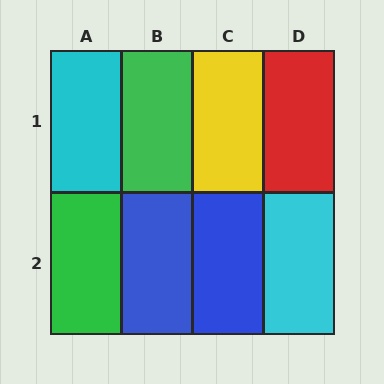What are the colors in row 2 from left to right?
Green, blue, blue, cyan.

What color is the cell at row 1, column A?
Cyan.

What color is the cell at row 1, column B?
Green.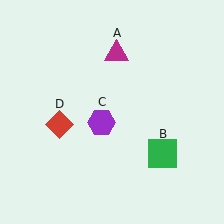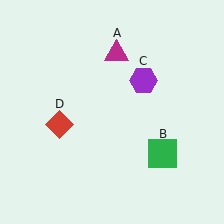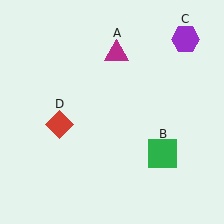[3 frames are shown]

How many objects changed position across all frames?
1 object changed position: purple hexagon (object C).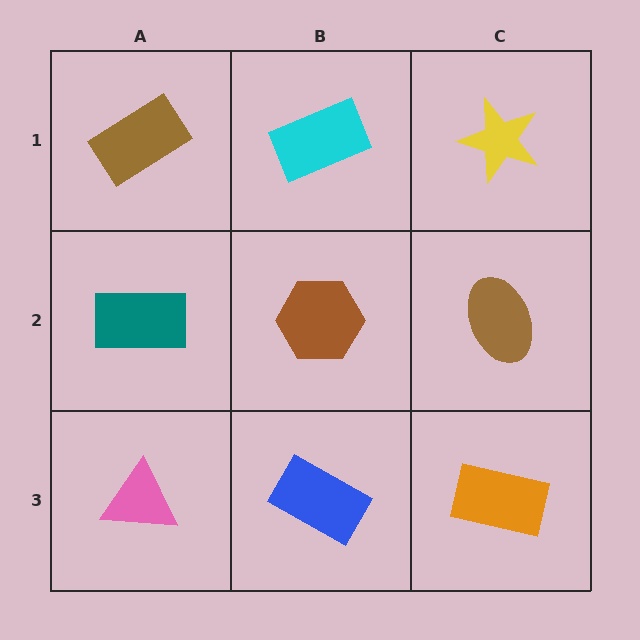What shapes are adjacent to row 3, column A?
A teal rectangle (row 2, column A), a blue rectangle (row 3, column B).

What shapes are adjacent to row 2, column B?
A cyan rectangle (row 1, column B), a blue rectangle (row 3, column B), a teal rectangle (row 2, column A), a brown ellipse (row 2, column C).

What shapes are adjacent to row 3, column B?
A brown hexagon (row 2, column B), a pink triangle (row 3, column A), an orange rectangle (row 3, column C).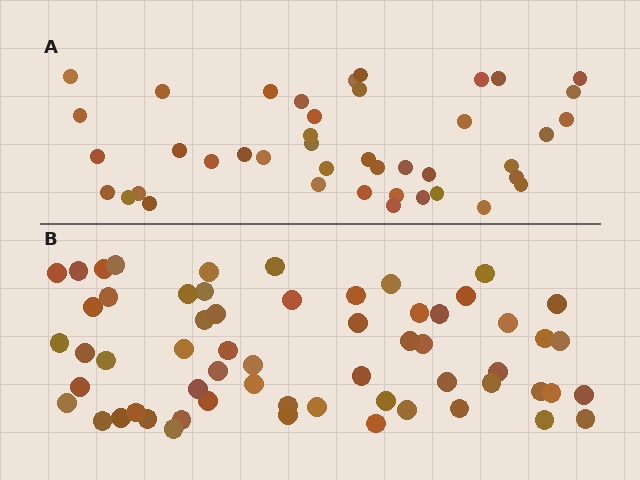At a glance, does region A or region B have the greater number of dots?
Region B (the bottom region) has more dots.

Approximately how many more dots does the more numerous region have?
Region B has approximately 20 more dots than region A.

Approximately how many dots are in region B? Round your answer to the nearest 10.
About 60 dots.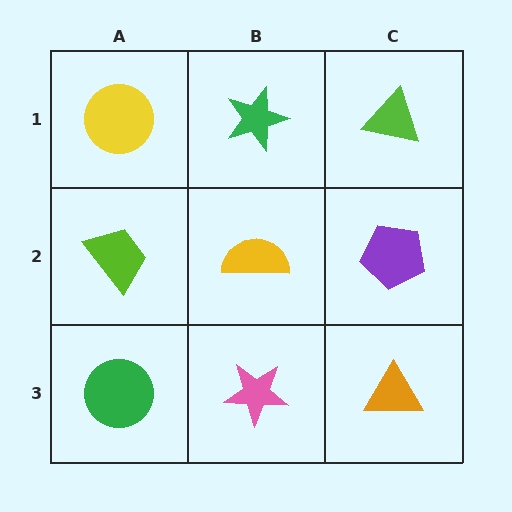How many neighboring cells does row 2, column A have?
3.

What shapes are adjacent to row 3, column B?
A yellow semicircle (row 2, column B), a green circle (row 3, column A), an orange triangle (row 3, column C).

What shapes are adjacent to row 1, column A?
A lime trapezoid (row 2, column A), a green star (row 1, column B).